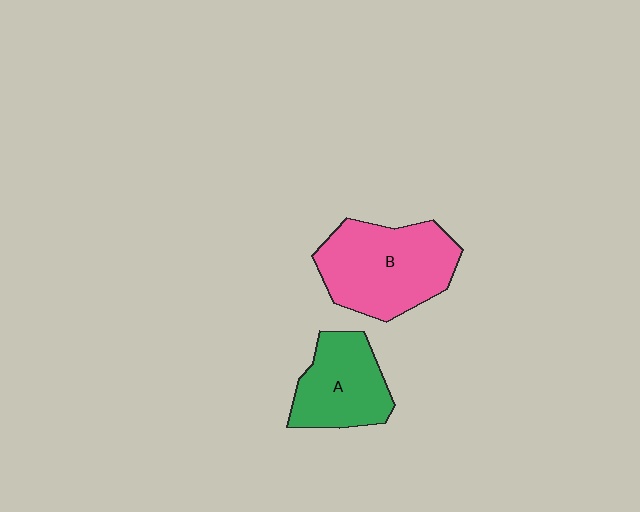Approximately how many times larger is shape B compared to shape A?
Approximately 1.4 times.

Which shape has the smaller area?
Shape A (green).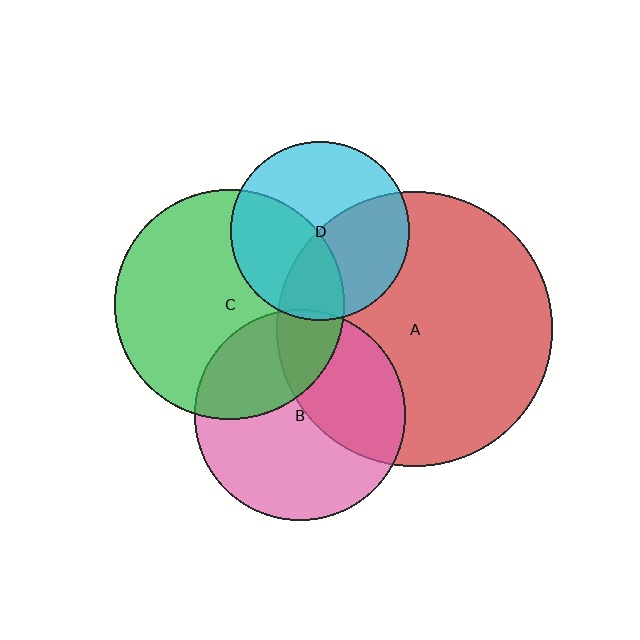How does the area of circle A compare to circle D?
Approximately 2.4 times.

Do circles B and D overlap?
Yes.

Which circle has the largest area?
Circle A (red).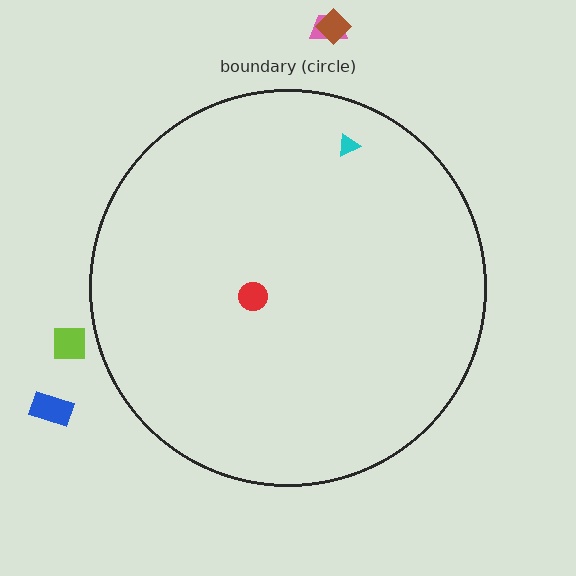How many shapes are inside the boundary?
2 inside, 4 outside.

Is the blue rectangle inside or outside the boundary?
Outside.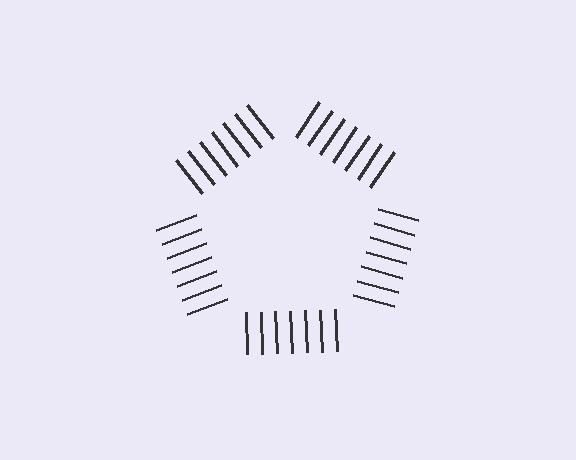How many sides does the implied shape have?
5 sides — the line-ends trace a pentagon.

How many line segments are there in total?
35 — 7 along each of the 5 edges.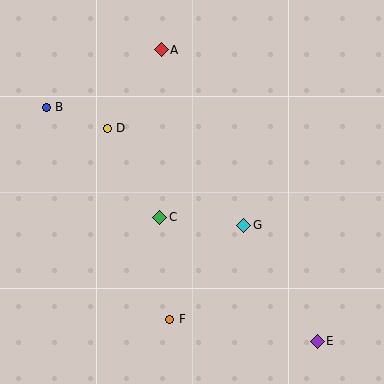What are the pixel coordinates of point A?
Point A is at (161, 50).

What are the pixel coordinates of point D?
Point D is at (107, 128).